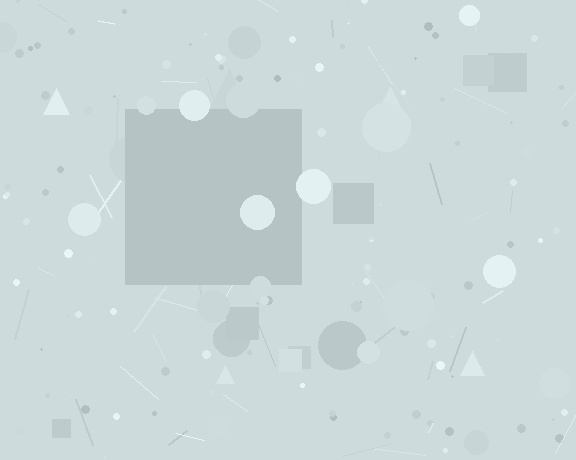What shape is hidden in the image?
A square is hidden in the image.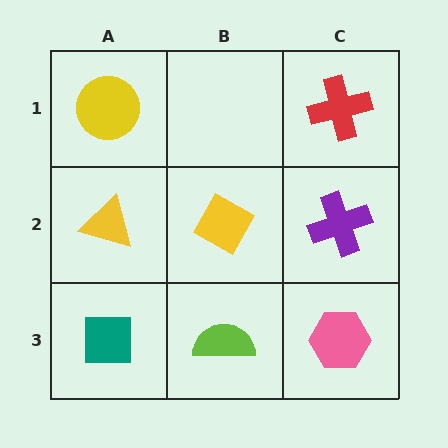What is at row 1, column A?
A yellow circle.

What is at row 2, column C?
A purple cross.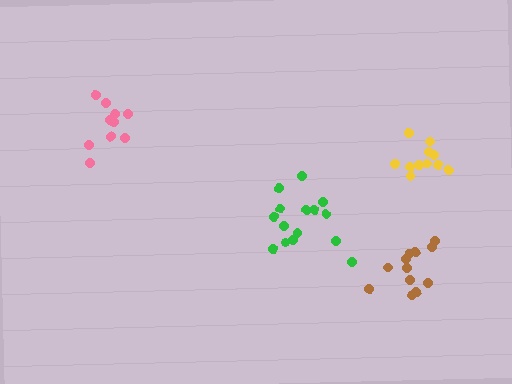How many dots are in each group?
Group 1: 10 dots, Group 2: 11 dots, Group 3: 15 dots, Group 4: 12 dots (48 total).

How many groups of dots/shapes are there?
There are 4 groups.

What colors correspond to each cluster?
The clusters are colored: pink, yellow, green, brown.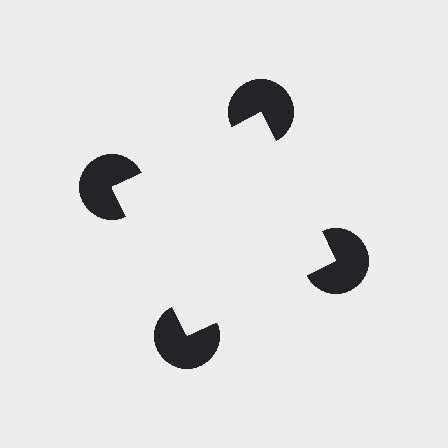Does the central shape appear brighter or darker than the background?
It typically appears slightly brighter than the background, even though no actual brightness change is drawn.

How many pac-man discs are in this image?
There are 4 — one at each vertex of the illusory square.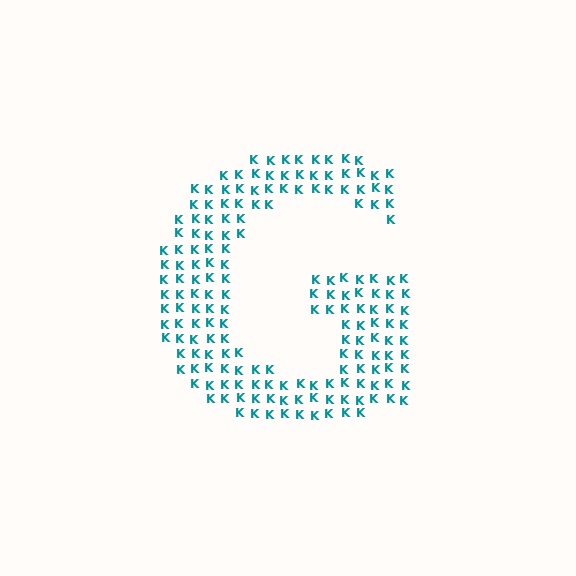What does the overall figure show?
The overall figure shows the letter G.